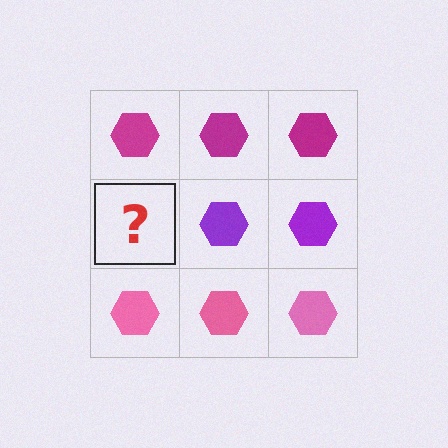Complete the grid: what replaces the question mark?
The question mark should be replaced with a purple hexagon.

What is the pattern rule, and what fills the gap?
The rule is that each row has a consistent color. The gap should be filled with a purple hexagon.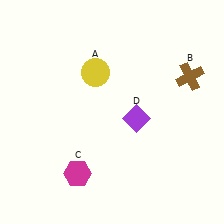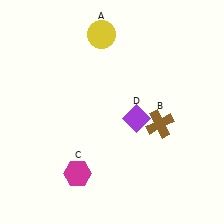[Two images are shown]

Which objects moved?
The objects that moved are: the yellow circle (A), the brown cross (B).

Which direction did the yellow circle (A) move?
The yellow circle (A) moved up.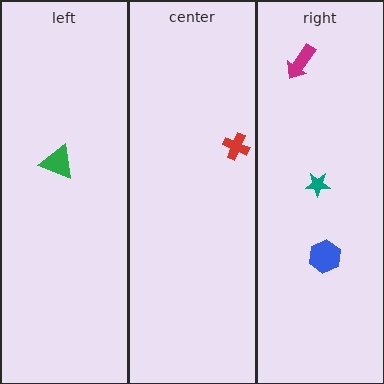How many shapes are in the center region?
1.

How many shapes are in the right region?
3.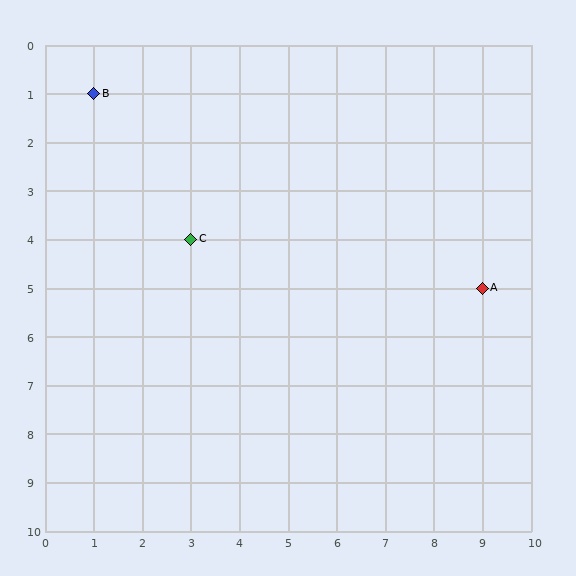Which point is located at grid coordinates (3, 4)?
Point C is at (3, 4).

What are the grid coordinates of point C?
Point C is at grid coordinates (3, 4).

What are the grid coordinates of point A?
Point A is at grid coordinates (9, 5).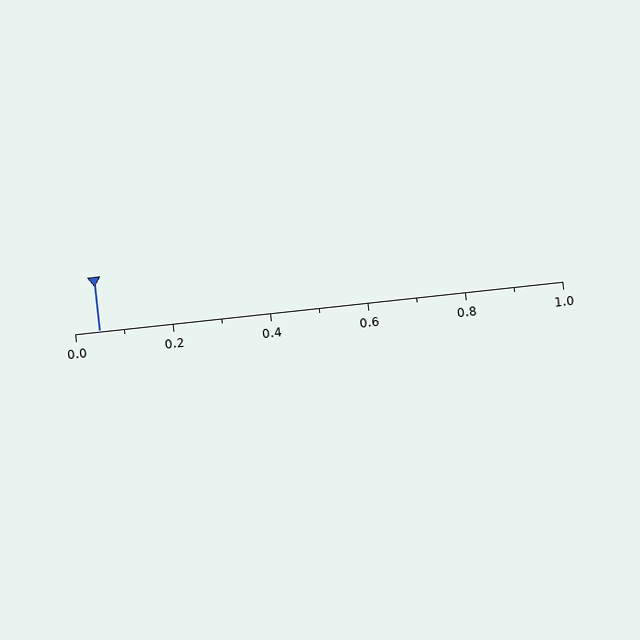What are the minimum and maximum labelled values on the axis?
The axis runs from 0.0 to 1.0.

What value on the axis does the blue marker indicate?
The marker indicates approximately 0.05.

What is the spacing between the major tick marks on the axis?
The major ticks are spaced 0.2 apart.